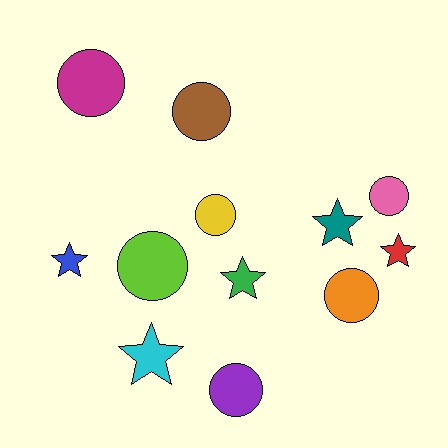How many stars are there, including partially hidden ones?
There are 5 stars.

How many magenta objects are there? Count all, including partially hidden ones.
There is 1 magenta object.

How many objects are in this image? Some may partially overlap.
There are 12 objects.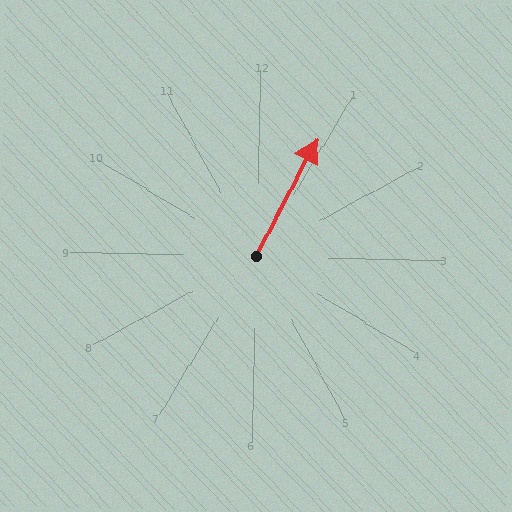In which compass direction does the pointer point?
Northeast.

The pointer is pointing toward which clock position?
Roughly 1 o'clock.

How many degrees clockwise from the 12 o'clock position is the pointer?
Approximately 26 degrees.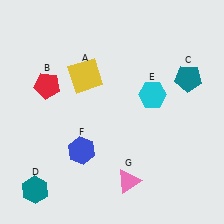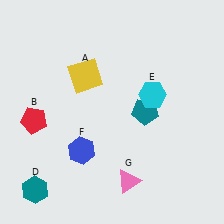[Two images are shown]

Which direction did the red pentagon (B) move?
The red pentagon (B) moved down.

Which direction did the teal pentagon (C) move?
The teal pentagon (C) moved left.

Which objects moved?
The objects that moved are: the red pentagon (B), the teal pentagon (C).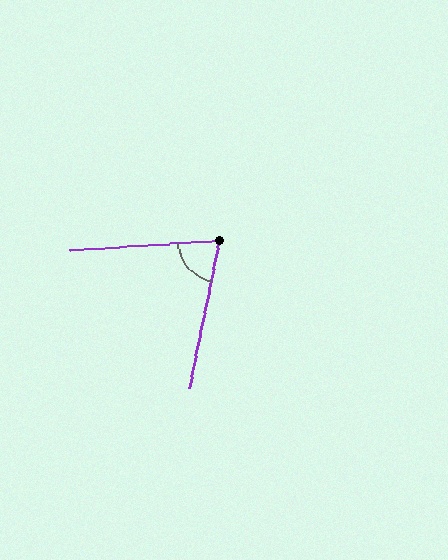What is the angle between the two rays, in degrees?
Approximately 75 degrees.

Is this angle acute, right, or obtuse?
It is acute.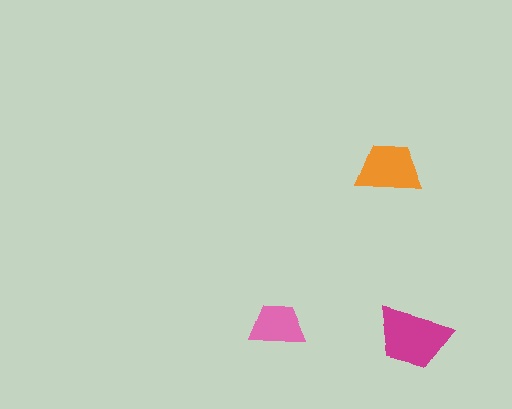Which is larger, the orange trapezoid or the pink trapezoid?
The orange one.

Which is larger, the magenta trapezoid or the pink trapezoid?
The magenta one.